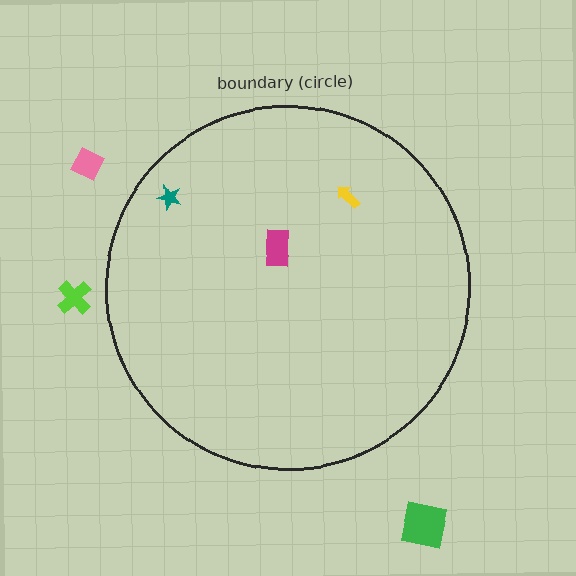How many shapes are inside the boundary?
3 inside, 3 outside.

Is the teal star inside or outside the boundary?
Inside.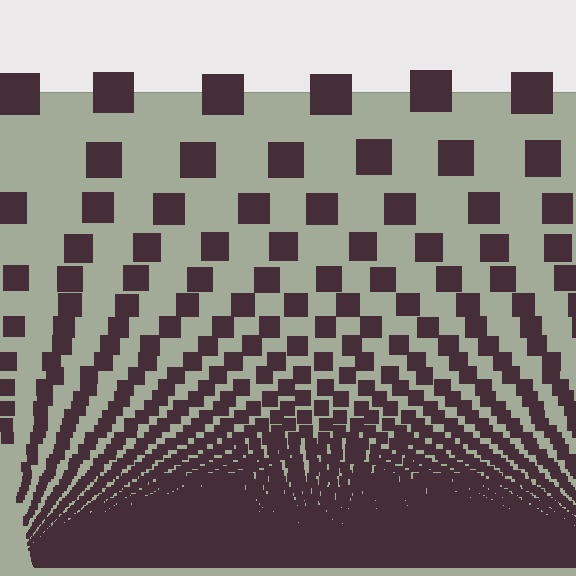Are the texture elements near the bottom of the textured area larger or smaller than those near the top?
Smaller. The gradient is inverted — elements near the bottom are smaller and denser.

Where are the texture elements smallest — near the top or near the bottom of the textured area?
Near the bottom.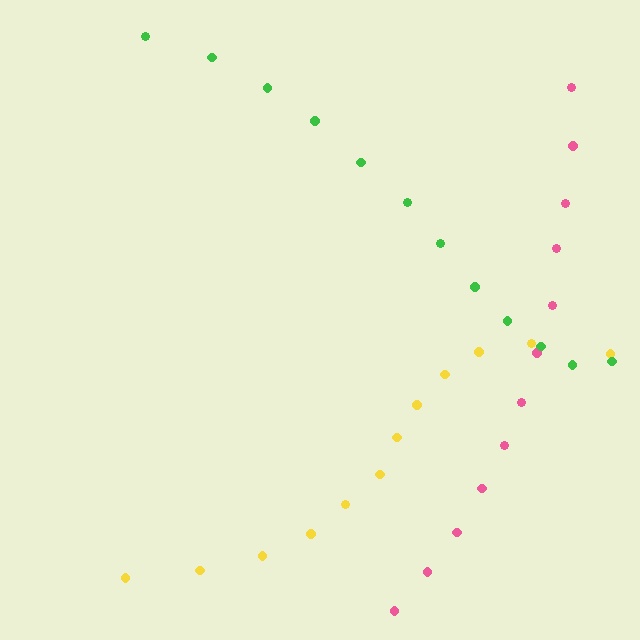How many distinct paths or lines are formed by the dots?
There are 3 distinct paths.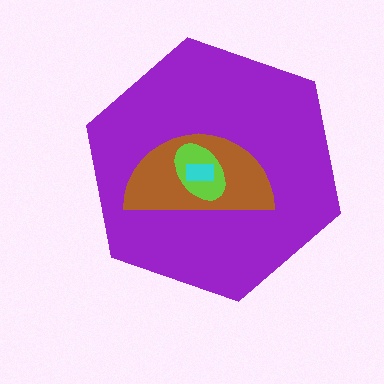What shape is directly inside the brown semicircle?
The lime ellipse.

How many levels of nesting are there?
4.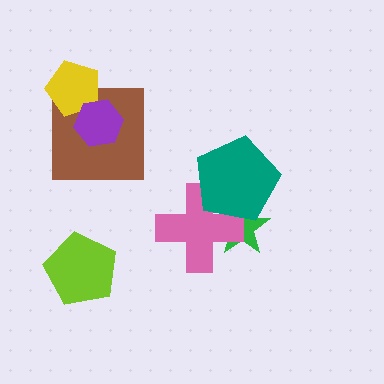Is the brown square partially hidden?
Yes, it is partially covered by another shape.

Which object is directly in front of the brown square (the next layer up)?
The yellow pentagon is directly in front of the brown square.